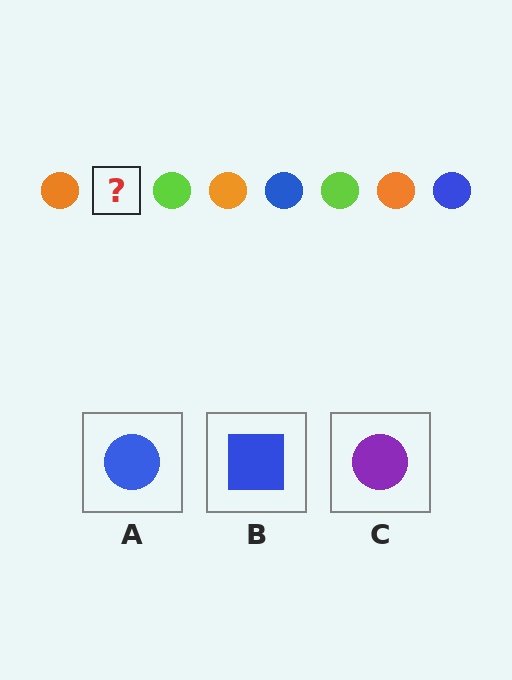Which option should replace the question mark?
Option A.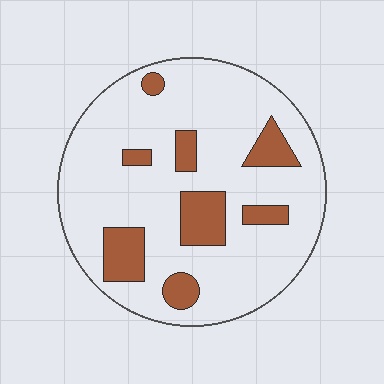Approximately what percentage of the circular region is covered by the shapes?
Approximately 20%.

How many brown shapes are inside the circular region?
8.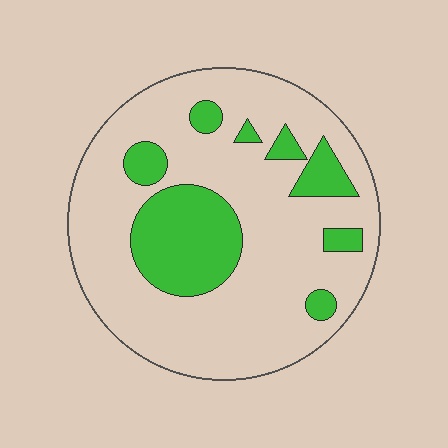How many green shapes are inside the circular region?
8.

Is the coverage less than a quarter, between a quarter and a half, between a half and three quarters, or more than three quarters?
Less than a quarter.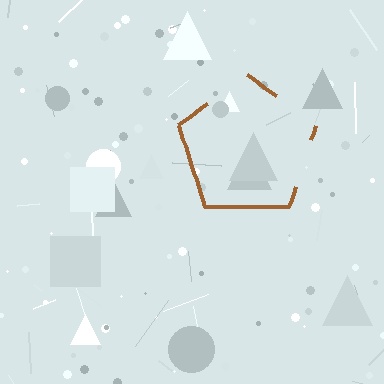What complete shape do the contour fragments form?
The contour fragments form a pentagon.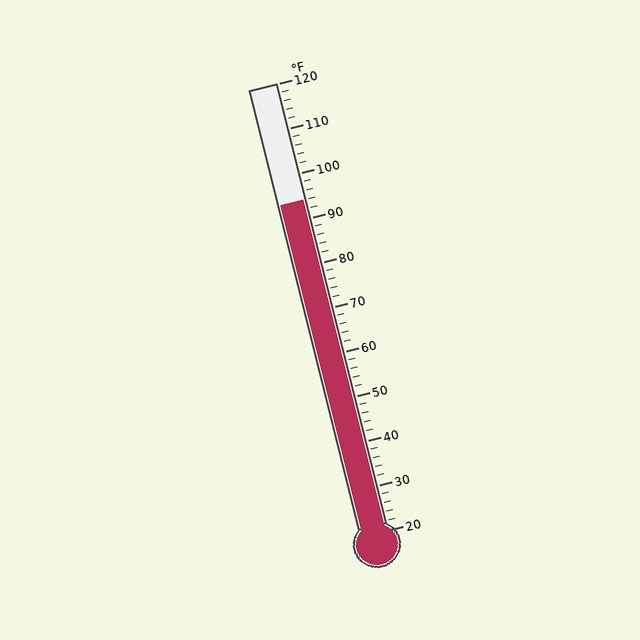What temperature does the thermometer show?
The thermometer shows approximately 94°F.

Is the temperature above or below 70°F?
The temperature is above 70°F.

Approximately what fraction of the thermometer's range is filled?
The thermometer is filled to approximately 75% of its range.